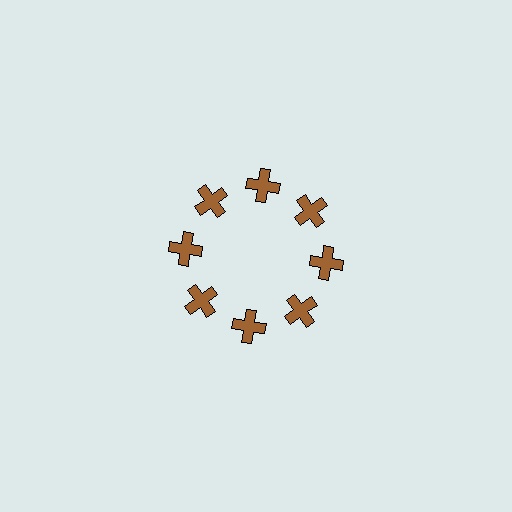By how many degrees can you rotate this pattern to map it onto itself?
The pattern maps onto itself every 45 degrees of rotation.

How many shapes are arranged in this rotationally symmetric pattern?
There are 8 shapes, arranged in 8 groups of 1.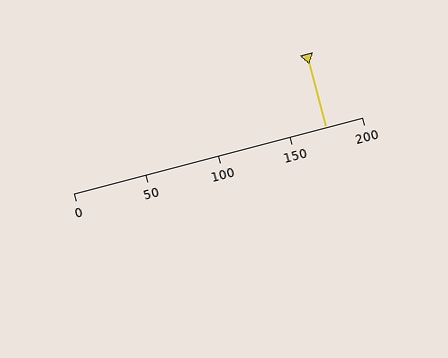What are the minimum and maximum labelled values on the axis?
The axis runs from 0 to 200.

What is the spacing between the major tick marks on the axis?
The major ticks are spaced 50 apart.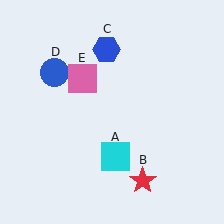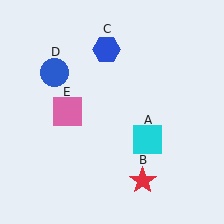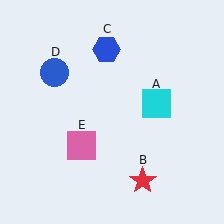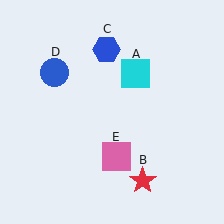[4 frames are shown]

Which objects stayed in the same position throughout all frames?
Red star (object B) and blue hexagon (object C) and blue circle (object D) remained stationary.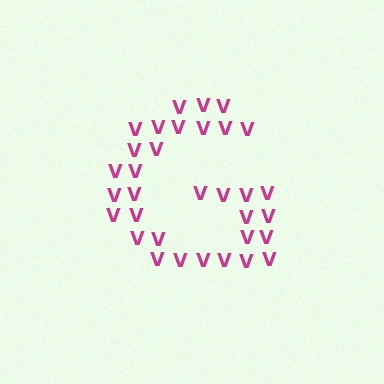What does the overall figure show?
The overall figure shows the letter G.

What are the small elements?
The small elements are letter V's.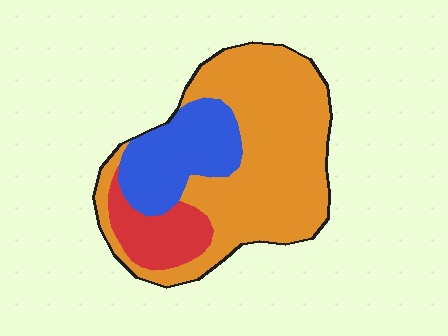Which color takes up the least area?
Red, at roughly 15%.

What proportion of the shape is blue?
Blue covers roughly 25% of the shape.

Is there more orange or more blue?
Orange.